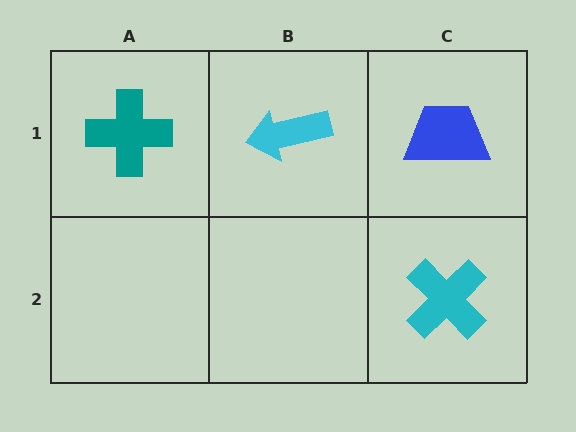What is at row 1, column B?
A cyan arrow.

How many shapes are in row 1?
3 shapes.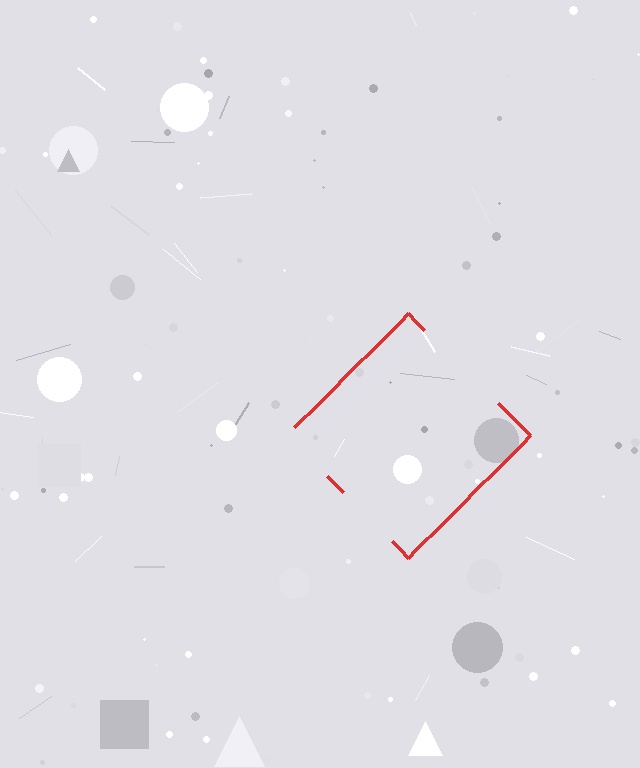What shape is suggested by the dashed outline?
The dashed outline suggests a diamond.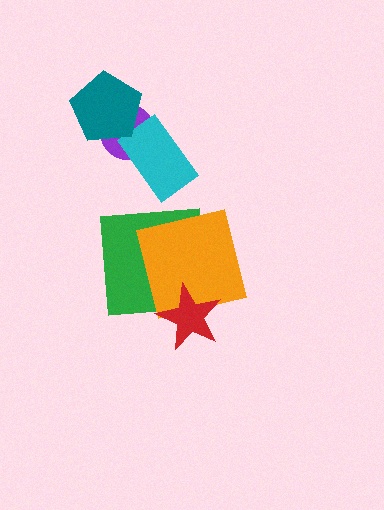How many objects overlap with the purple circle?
2 objects overlap with the purple circle.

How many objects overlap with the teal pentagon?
1 object overlaps with the teal pentagon.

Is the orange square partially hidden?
Yes, it is partially covered by another shape.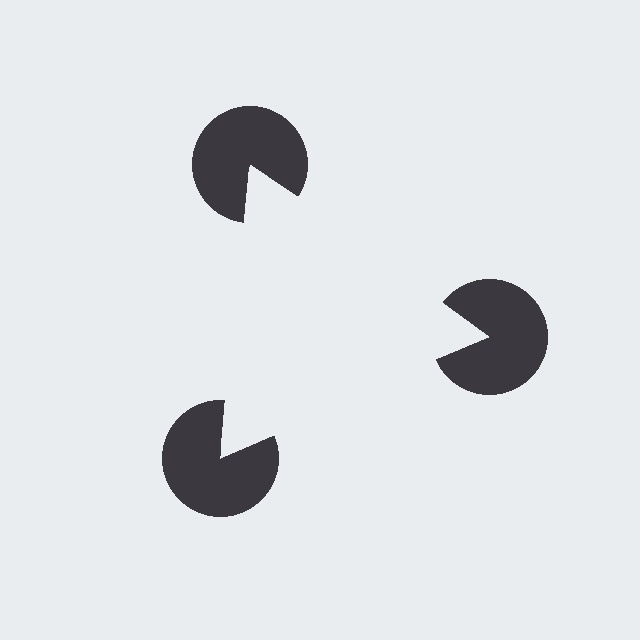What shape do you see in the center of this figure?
An illusory triangle — its edges are inferred from the aligned wedge cuts in the pac-man discs, not physically drawn.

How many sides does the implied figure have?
3 sides.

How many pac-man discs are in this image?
There are 3 — one at each vertex of the illusory triangle.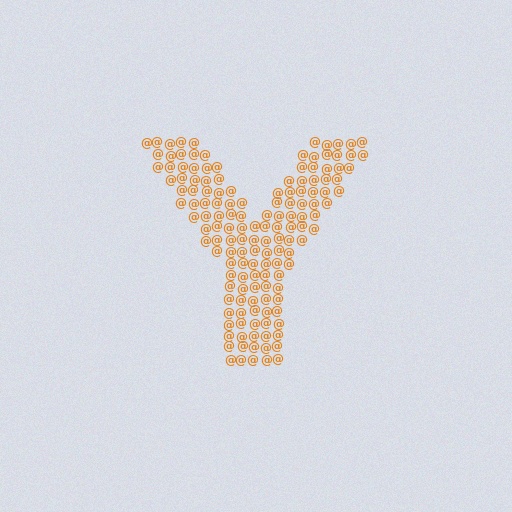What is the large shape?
The large shape is the letter Y.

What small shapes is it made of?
It is made of small at signs.